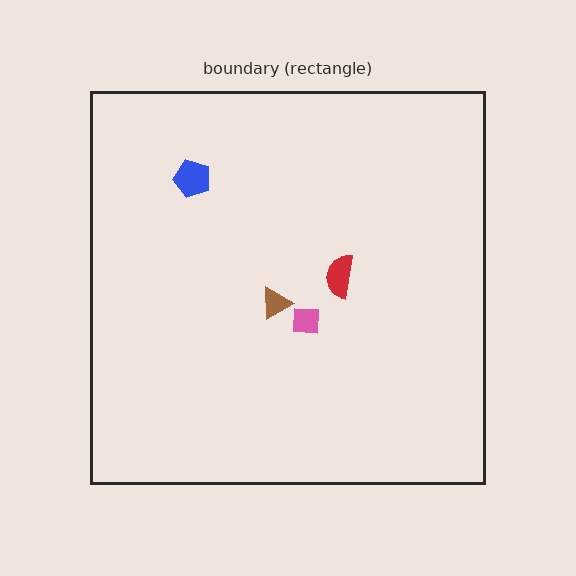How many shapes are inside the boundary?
4 inside, 0 outside.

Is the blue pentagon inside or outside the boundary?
Inside.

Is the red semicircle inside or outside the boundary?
Inside.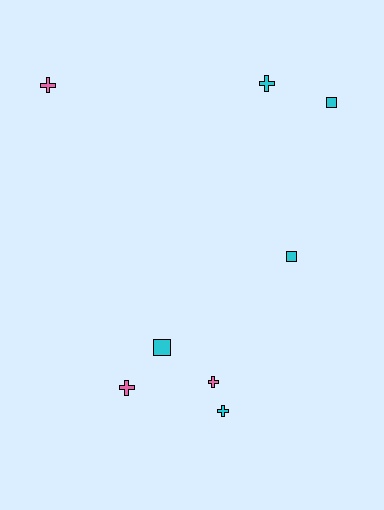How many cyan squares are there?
There are 3 cyan squares.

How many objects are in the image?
There are 8 objects.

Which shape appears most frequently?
Cross, with 5 objects.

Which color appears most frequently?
Cyan, with 5 objects.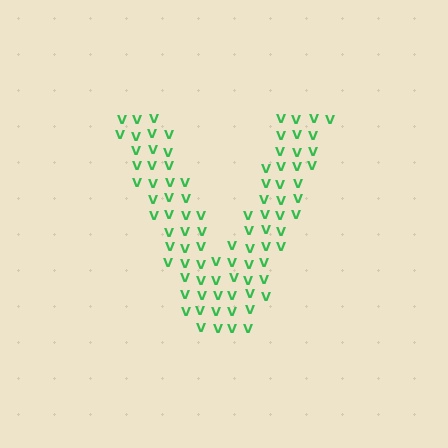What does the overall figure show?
The overall figure shows the letter V.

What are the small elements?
The small elements are letter V's.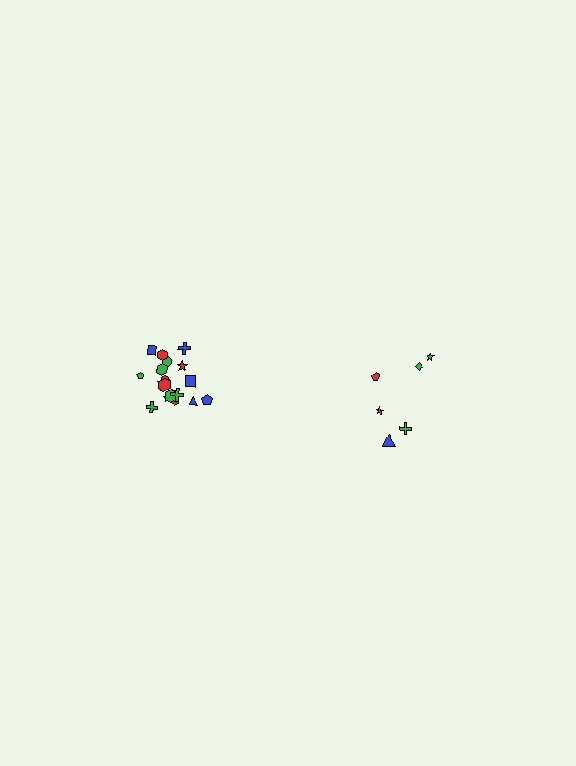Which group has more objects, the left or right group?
The left group.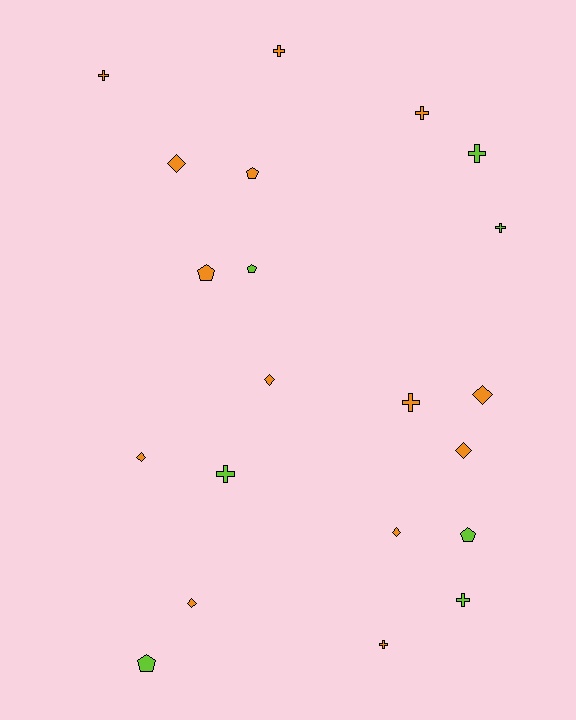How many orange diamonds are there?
There are 7 orange diamonds.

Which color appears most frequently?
Orange, with 14 objects.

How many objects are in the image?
There are 21 objects.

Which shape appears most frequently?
Cross, with 9 objects.